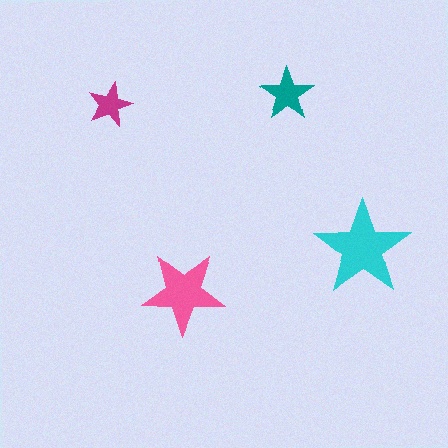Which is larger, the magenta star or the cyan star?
The cyan one.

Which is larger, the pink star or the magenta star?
The pink one.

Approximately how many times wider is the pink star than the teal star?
About 1.5 times wider.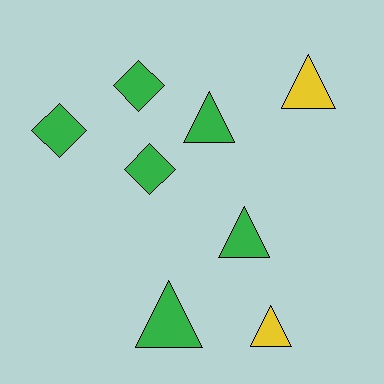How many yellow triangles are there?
There are 2 yellow triangles.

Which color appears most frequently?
Green, with 6 objects.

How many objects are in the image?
There are 8 objects.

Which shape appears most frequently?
Triangle, with 5 objects.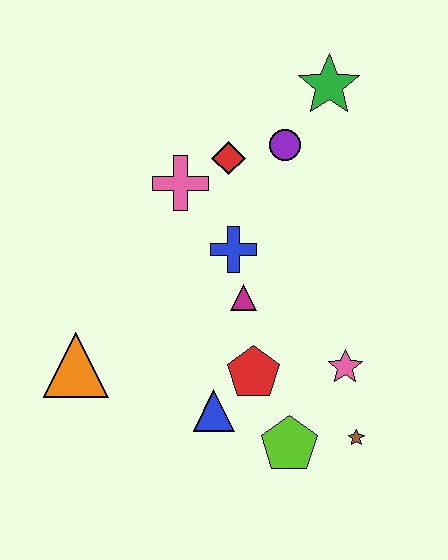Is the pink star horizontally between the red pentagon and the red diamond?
No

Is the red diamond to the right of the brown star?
No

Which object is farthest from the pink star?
The green star is farthest from the pink star.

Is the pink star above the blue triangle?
Yes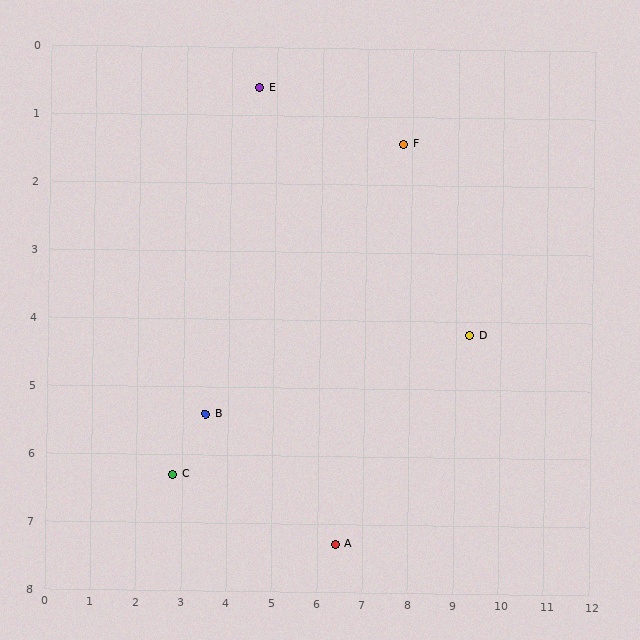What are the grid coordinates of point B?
Point B is at approximately (3.5, 5.4).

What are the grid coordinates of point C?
Point C is at approximately (2.8, 6.3).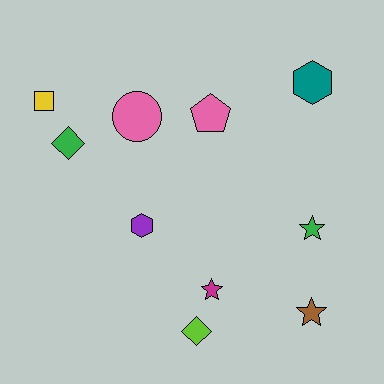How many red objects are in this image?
There are no red objects.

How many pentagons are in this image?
There is 1 pentagon.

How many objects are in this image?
There are 10 objects.